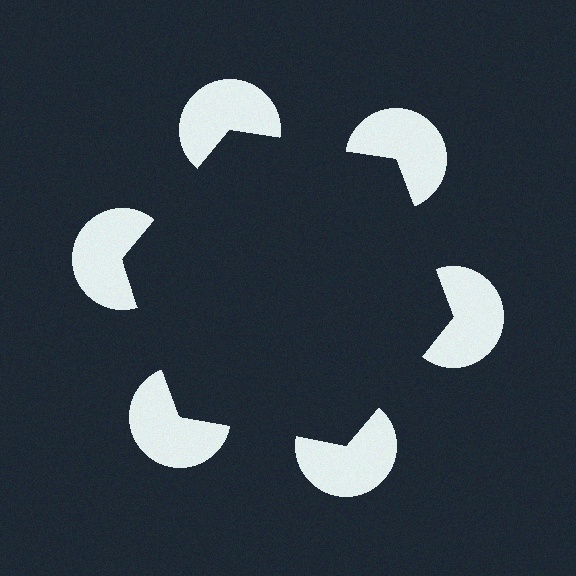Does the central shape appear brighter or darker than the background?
It typically appears slightly darker than the background, even though no actual brightness change is drawn.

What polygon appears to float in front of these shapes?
An illusory hexagon — its edges are inferred from the aligned wedge cuts in the pac-man discs, not physically drawn.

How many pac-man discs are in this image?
There are 6 — one at each vertex of the illusory hexagon.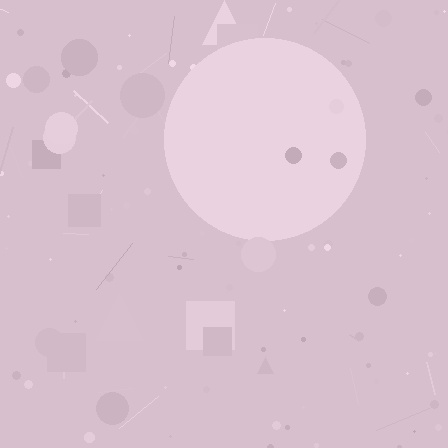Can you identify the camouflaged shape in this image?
The camouflaged shape is a circle.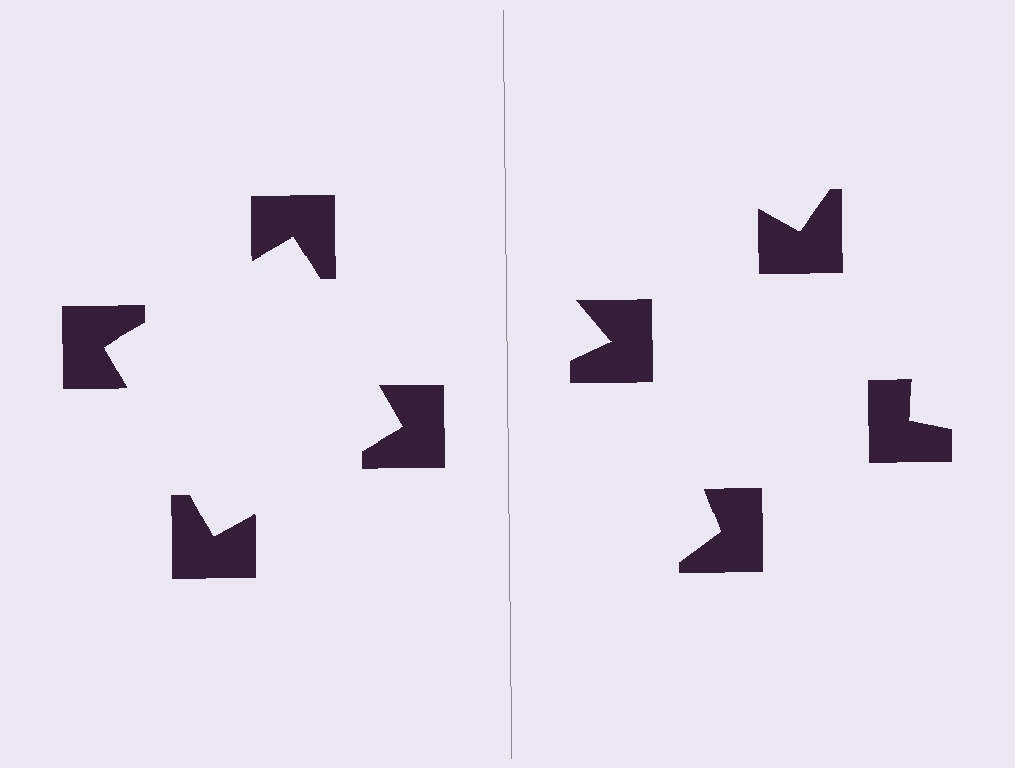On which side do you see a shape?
An illusory square appears on the left side. On the right side the wedge cuts are rotated, so no coherent shape forms.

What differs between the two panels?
The notched squares are positioned identically on both sides; only the wedge orientations differ. On the left they align to a square; on the right they are misaligned.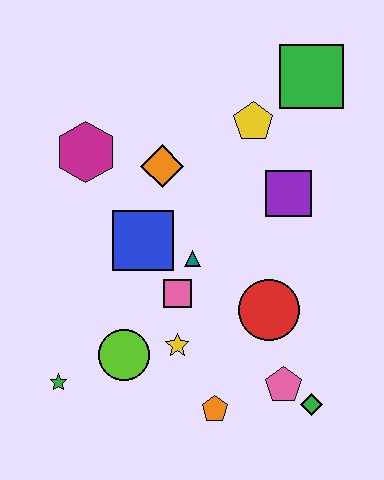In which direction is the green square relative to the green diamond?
The green square is above the green diamond.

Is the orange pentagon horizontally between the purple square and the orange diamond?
Yes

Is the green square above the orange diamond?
Yes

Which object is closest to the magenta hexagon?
The orange diamond is closest to the magenta hexagon.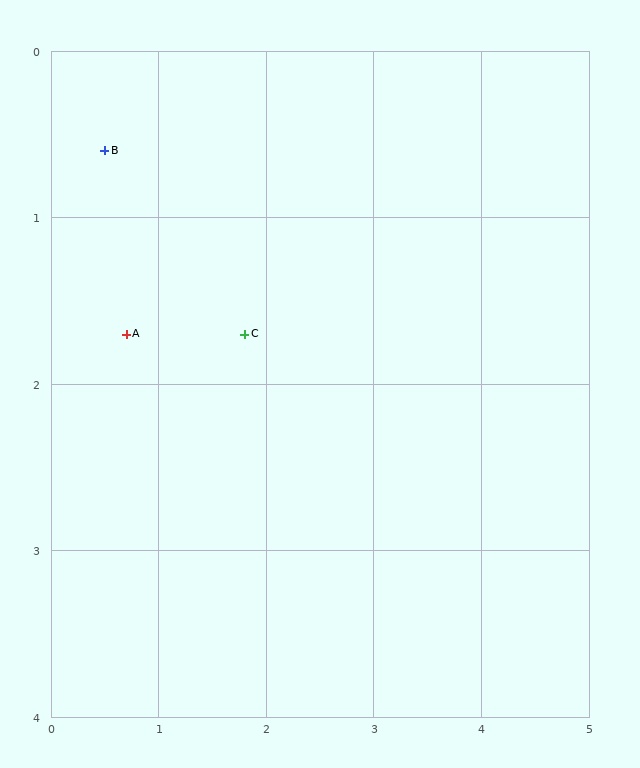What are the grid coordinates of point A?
Point A is at approximately (0.7, 1.7).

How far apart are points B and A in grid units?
Points B and A are about 1.1 grid units apart.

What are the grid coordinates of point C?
Point C is at approximately (1.8, 1.7).